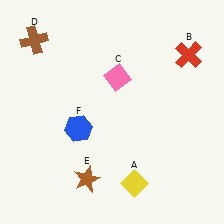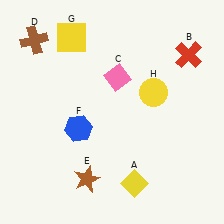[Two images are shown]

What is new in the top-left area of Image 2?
A yellow square (G) was added in the top-left area of Image 2.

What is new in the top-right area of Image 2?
A yellow circle (H) was added in the top-right area of Image 2.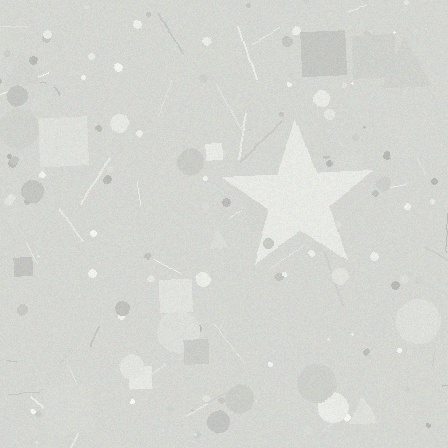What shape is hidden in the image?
A star is hidden in the image.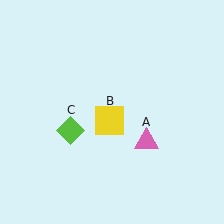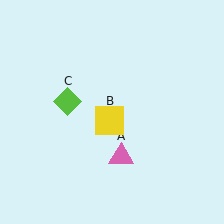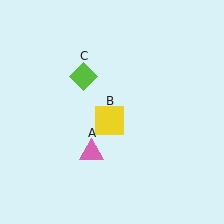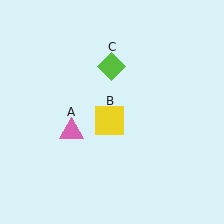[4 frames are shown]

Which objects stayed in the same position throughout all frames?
Yellow square (object B) remained stationary.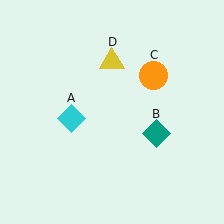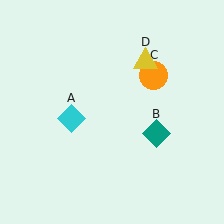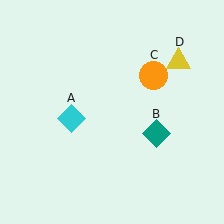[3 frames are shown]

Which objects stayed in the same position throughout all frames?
Cyan diamond (object A) and teal diamond (object B) and orange circle (object C) remained stationary.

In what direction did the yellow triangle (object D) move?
The yellow triangle (object D) moved right.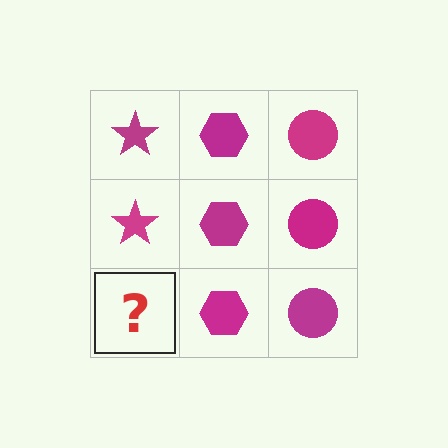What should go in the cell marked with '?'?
The missing cell should contain a magenta star.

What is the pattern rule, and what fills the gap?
The rule is that each column has a consistent shape. The gap should be filled with a magenta star.